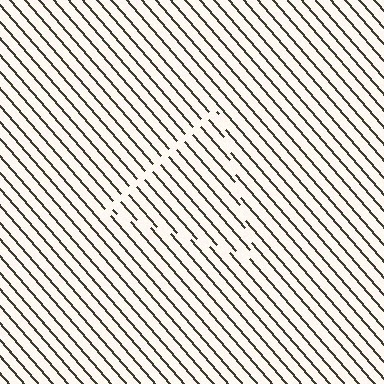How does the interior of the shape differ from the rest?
The interior of the shape contains the same grating, shifted by half a period — the contour is defined by the phase discontinuity where line-ends from the inner and outer gratings abut.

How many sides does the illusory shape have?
3 sides — the line-ends trace a triangle.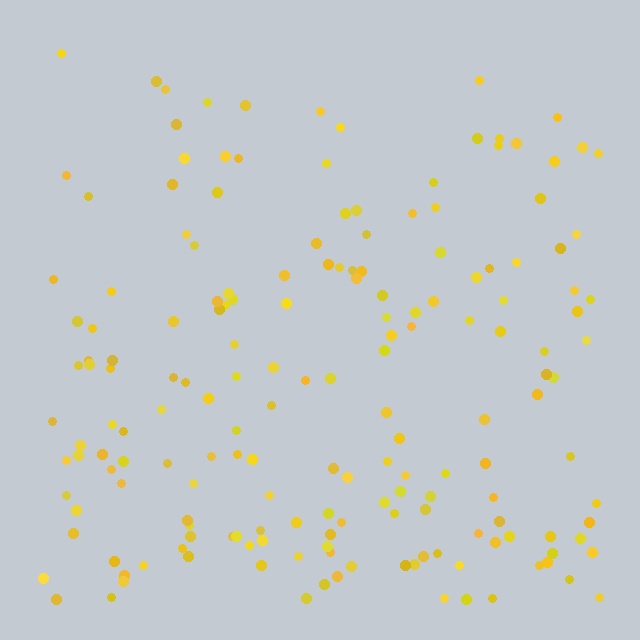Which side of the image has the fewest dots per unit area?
The top.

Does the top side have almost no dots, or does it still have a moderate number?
Still a moderate number, just noticeably fewer than the bottom.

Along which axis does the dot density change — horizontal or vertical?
Vertical.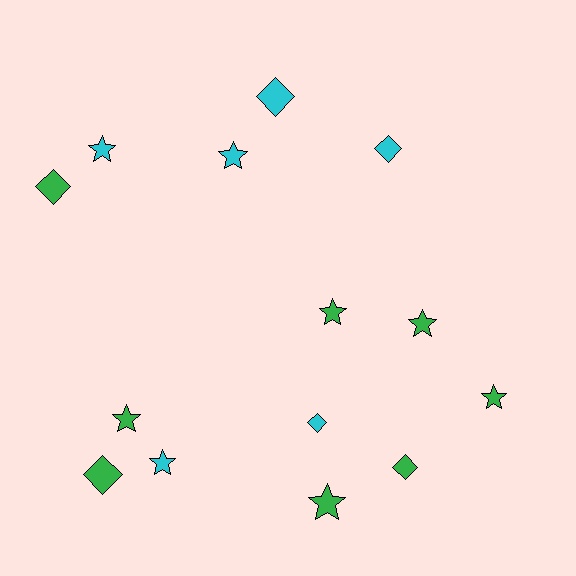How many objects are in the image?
There are 14 objects.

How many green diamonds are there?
There are 3 green diamonds.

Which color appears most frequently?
Green, with 8 objects.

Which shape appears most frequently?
Star, with 8 objects.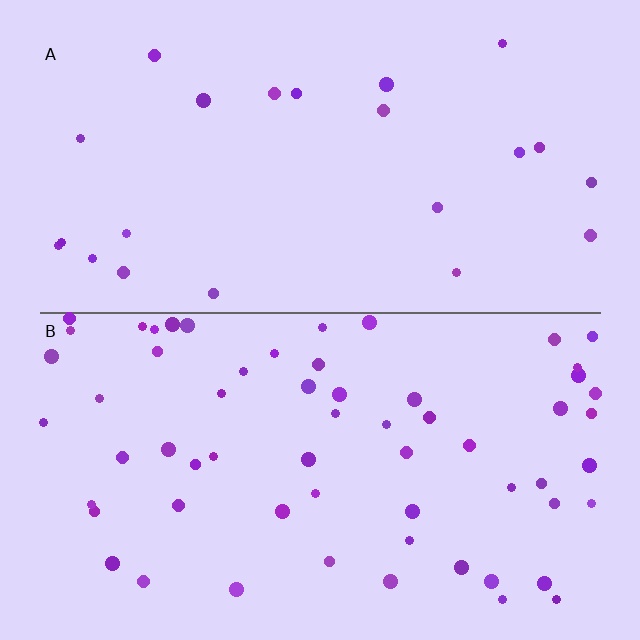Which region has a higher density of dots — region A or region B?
B (the bottom).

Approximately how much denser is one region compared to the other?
Approximately 2.8× — region B over region A.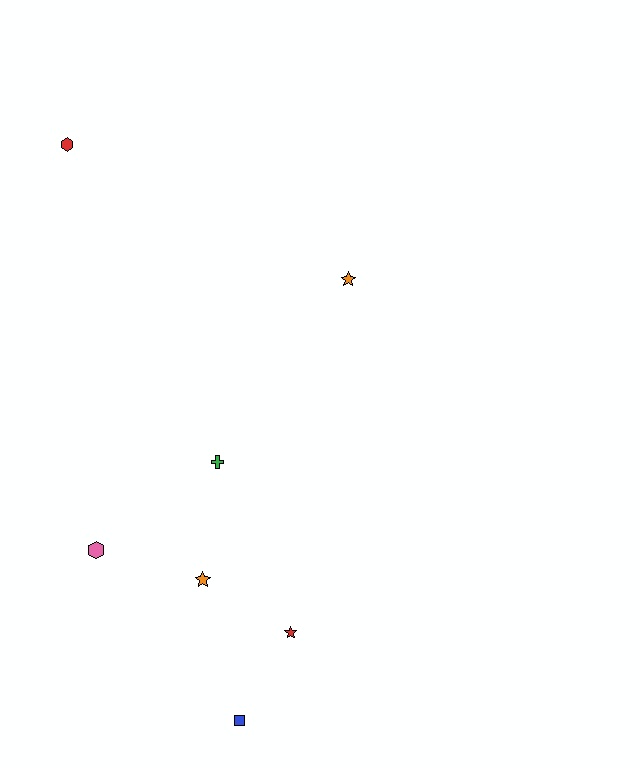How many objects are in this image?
There are 7 objects.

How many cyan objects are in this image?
There are no cyan objects.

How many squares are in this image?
There is 1 square.